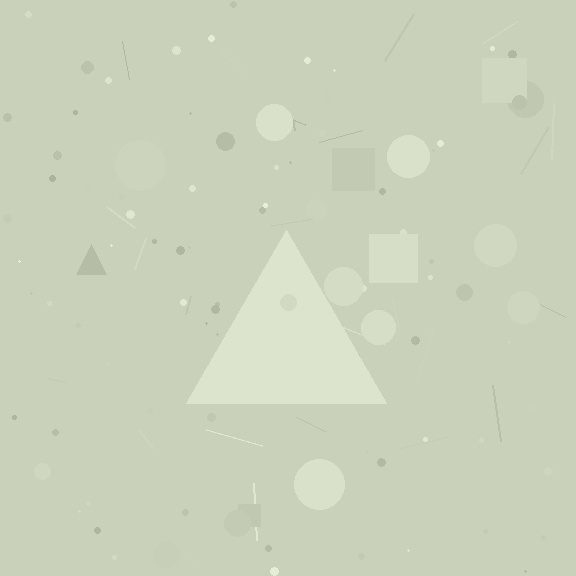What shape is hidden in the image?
A triangle is hidden in the image.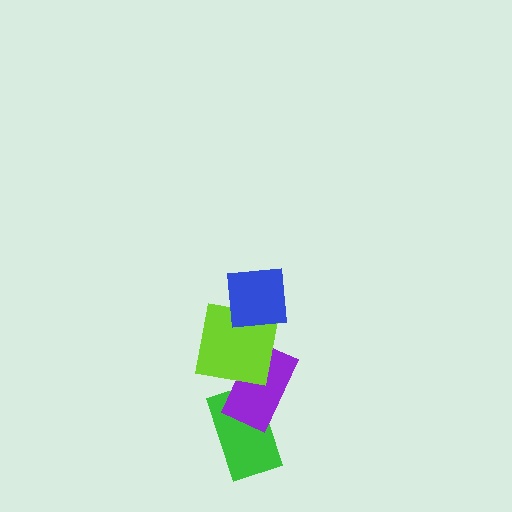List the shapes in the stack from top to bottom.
From top to bottom: the blue square, the lime square, the purple rectangle, the green rectangle.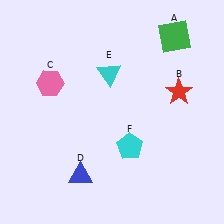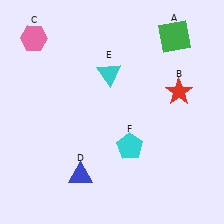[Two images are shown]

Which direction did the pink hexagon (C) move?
The pink hexagon (C) moved up.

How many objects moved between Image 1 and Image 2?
1 object moved between the two images.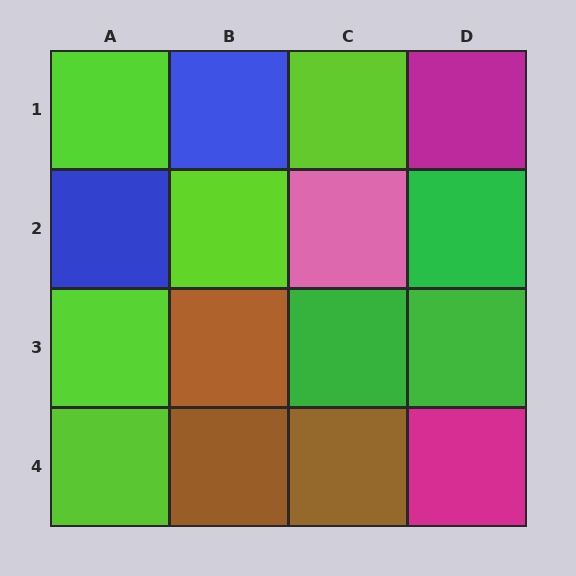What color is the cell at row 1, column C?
Lime.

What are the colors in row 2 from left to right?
Blue, lime, pink, green.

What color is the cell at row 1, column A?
Lime.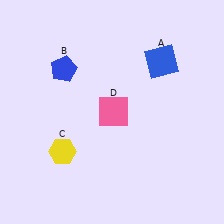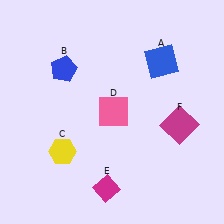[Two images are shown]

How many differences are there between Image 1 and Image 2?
There are 2 differences between the two images.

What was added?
A magenta diamond (E), a magenta square (F) were added in Image 2.